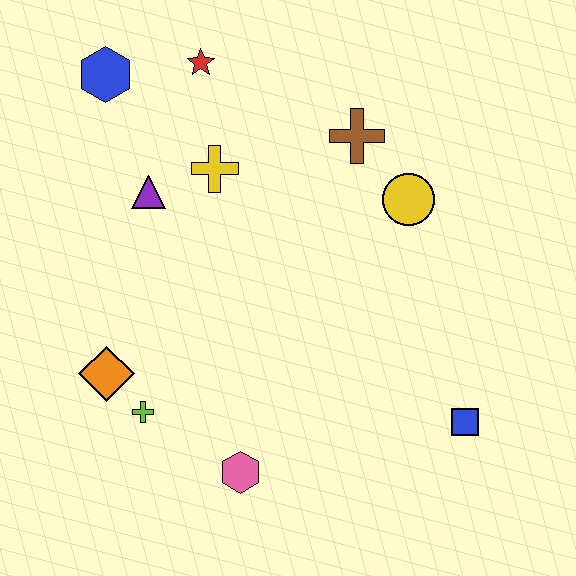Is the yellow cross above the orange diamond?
Yes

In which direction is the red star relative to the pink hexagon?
The red star is above the pink hexagon.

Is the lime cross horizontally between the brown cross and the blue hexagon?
Yes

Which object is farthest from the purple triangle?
The blue square is farthest from the purple triangle.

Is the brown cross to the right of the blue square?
No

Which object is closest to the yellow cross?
The purple triangle is closest to the yellow cross.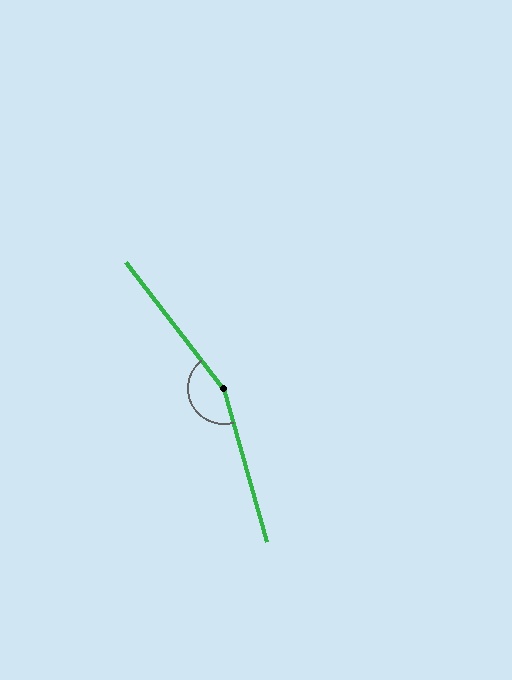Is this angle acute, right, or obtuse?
It is obtuse.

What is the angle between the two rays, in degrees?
Approximately 158 degrees.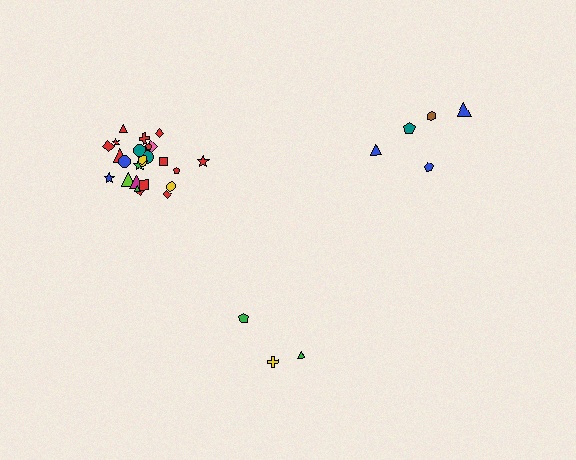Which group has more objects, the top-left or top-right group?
The top-left group.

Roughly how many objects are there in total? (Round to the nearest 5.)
Roughly 35 objects in total.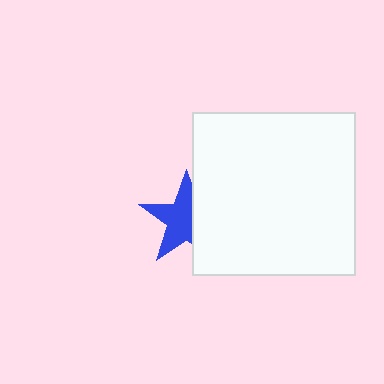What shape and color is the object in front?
The object in front is a white square.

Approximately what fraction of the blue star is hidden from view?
Roughly 40% of the blue star is hidden behind the white square.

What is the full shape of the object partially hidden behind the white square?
The partially hidden object is a blue star.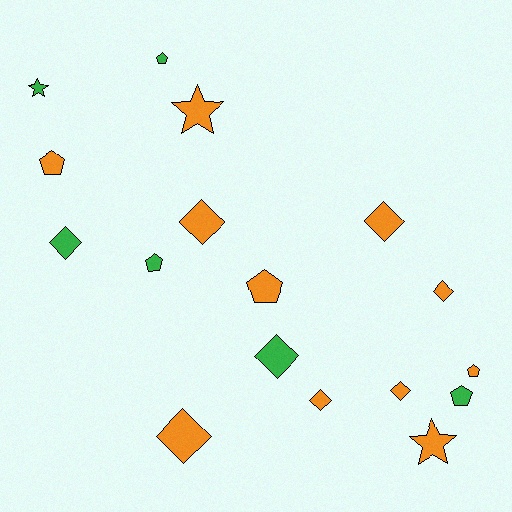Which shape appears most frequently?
Diamond, with 8 objects.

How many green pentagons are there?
There are 3 green pentagons.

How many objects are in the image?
There are 17 objects.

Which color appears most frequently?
Orange, with 11 objects.